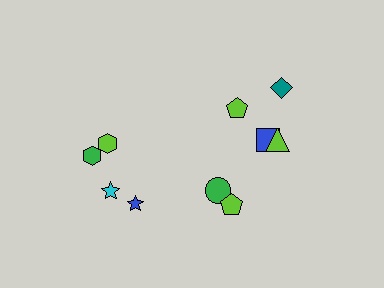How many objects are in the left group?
There are 4 objects.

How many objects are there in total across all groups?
There are 10 objects.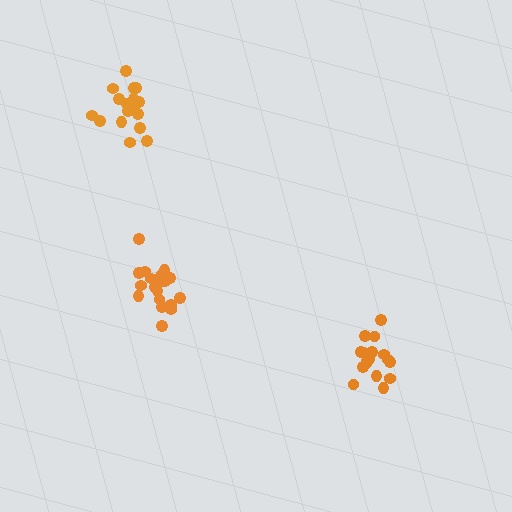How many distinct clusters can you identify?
There are 3 distinct clusters.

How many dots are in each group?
Group 1: 19 dots, Group 2: 17 dots, Group 3: 17 dots (53 total).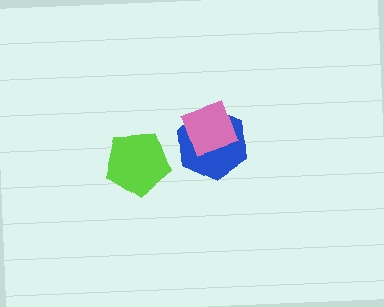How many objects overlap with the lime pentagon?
0 objects overlap with the lime pentagon.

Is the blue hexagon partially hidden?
Yes, it is partially covered by another shape.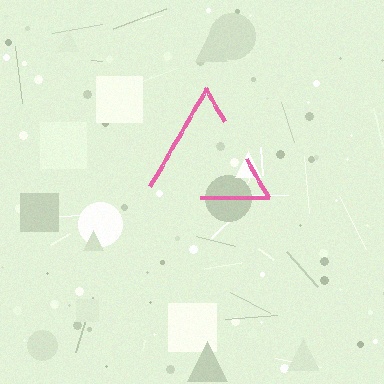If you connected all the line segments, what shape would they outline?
They would outline a triangle.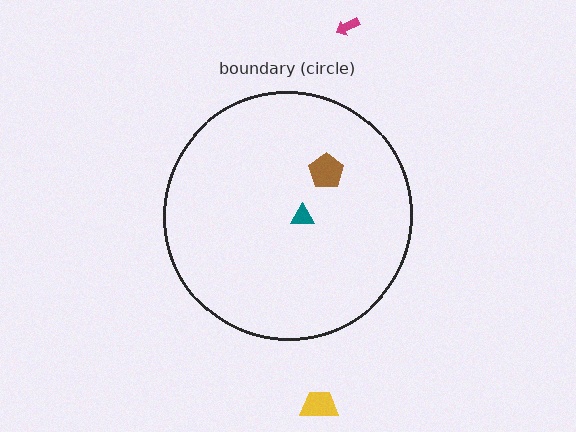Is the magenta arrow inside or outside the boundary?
Outside.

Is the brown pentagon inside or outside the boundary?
Inside.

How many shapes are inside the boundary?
2 inside, 2 outside.